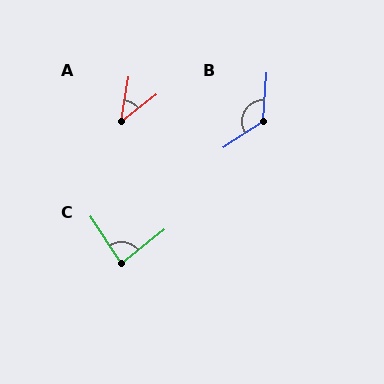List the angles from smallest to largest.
A (43°), C (85°), B (127°).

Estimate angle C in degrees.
Approximately 85 degrees.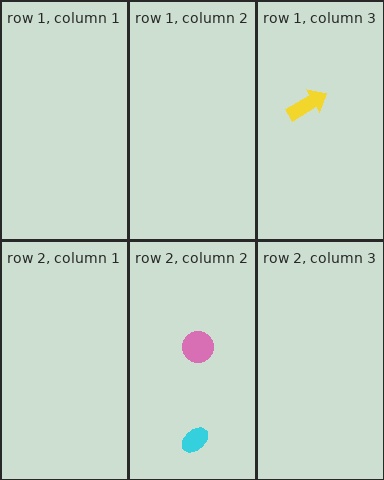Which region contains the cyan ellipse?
The row 2, column 2 region.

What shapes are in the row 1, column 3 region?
The yellow arrow.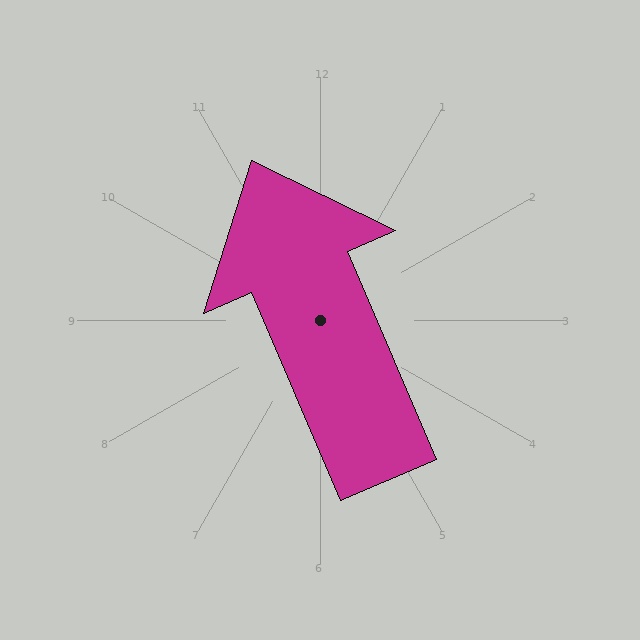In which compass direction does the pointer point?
Northwest.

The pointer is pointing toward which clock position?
Roughly 11 o'clock.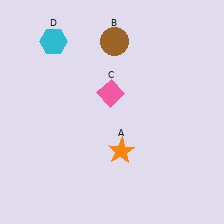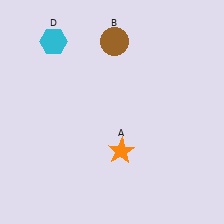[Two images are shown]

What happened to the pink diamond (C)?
The pink diamond (C) was removed in Image 2. It was in the top-left area of Image 1.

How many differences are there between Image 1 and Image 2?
There is 1 difference between the two images.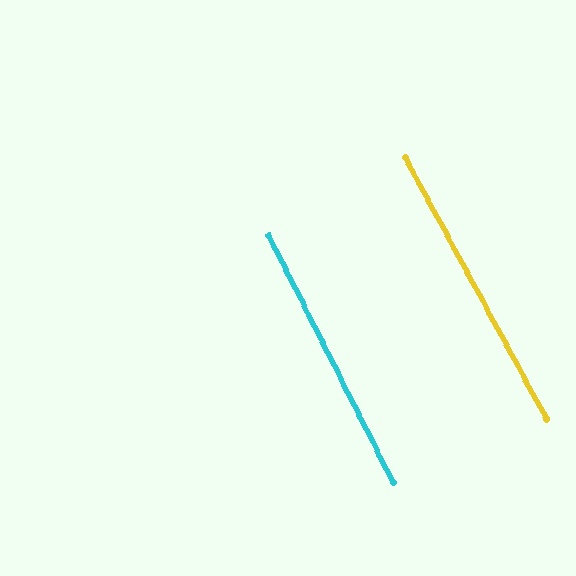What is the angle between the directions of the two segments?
Approximately 2 degrees.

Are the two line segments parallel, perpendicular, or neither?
Parallel — their directions differ by only 1.7°.